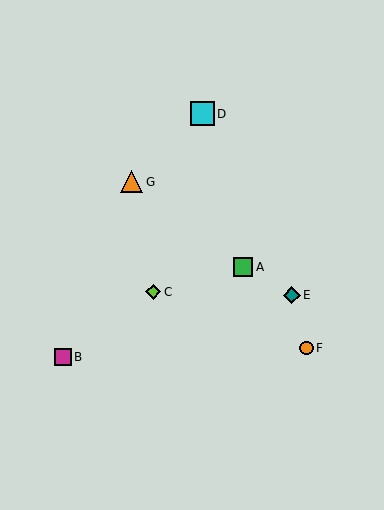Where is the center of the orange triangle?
The center of the orange triangle is at (132, 182).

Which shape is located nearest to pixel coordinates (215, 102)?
The cyan square (labeled D) at (202, 114) is nearest to that location.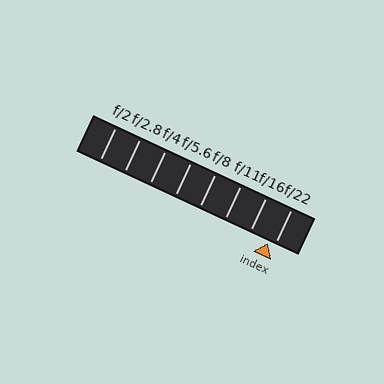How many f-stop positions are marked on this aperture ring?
There are 8 f-stop positions marked.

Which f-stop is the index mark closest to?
The index mark is closest to f/22.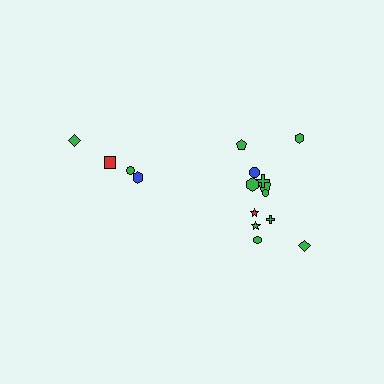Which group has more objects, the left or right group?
The right group.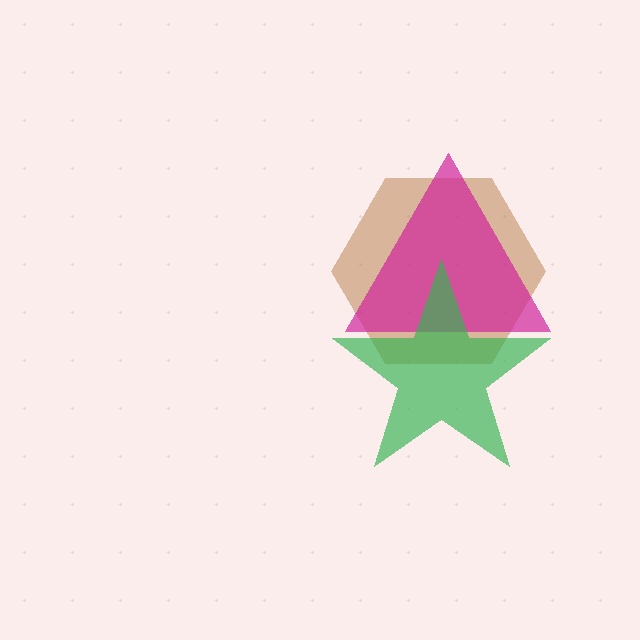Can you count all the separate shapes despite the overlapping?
Yes, there are 3 separate shapes.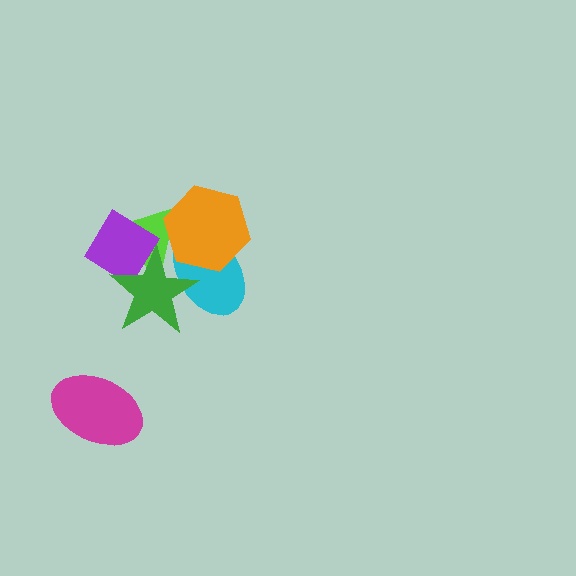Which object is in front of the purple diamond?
The green star is in front of the purple diamond.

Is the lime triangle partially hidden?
Yes, it is partially covered by another shape.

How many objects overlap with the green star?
4 objects overlap with the green star.